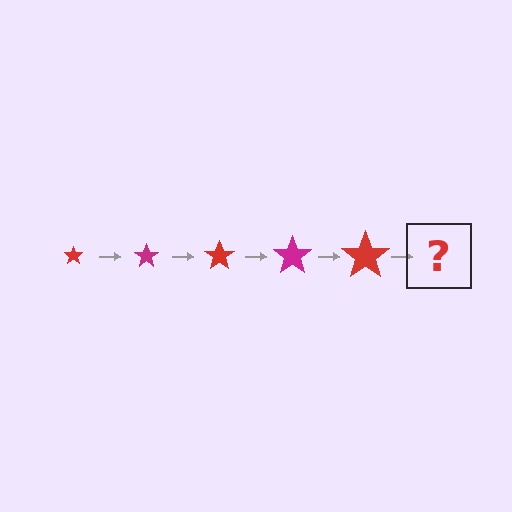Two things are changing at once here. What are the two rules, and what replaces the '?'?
The two rules are that the star grows larger each step and the color cycles through red and magenta. The '?' should be a magenta star, larger than the previous one.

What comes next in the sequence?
The next element should be a magenta star, larger than the previous one.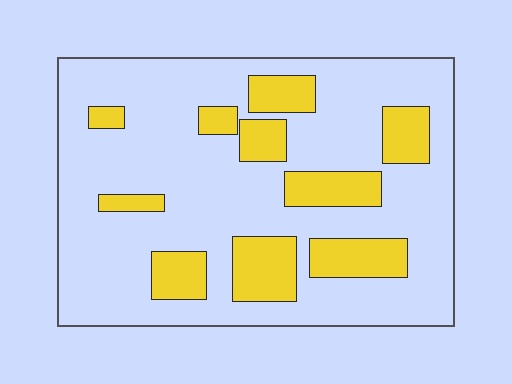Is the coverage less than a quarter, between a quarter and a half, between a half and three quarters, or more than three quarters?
Less than a quarter.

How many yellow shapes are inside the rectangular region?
10.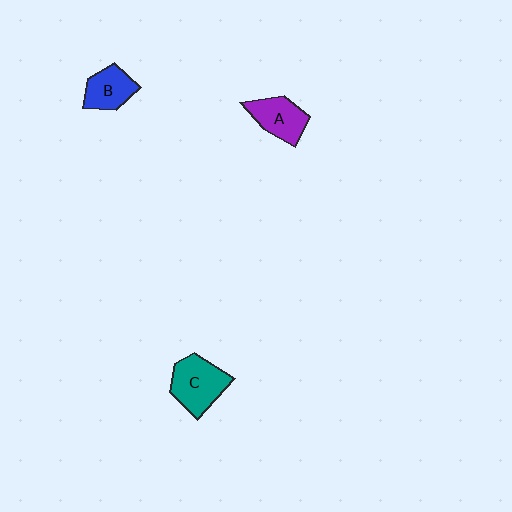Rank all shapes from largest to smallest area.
From largest to smallest: C (teal), A (purple), B (blue).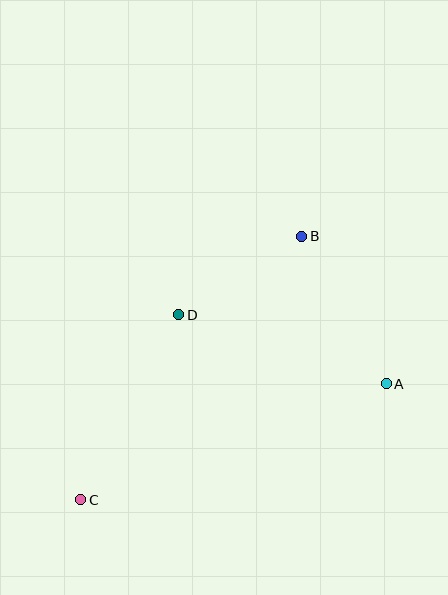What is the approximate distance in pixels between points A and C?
The distance between A and C is approximately 327 pixels.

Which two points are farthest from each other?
Points B and C are farthest from each other.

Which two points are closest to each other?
Points B and D are closest to each other.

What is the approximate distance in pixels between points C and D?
The distance between C and D is approximately 209 pixels.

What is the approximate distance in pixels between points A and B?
The distance between A and B is approximately 170 pixels.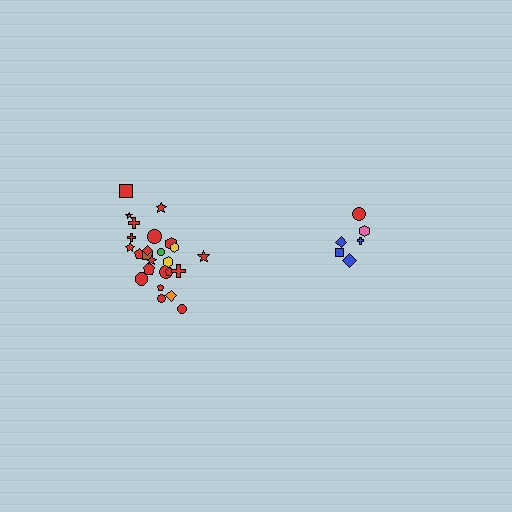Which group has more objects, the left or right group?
The left group.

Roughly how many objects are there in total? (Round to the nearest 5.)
Roughly 30 objects in total.